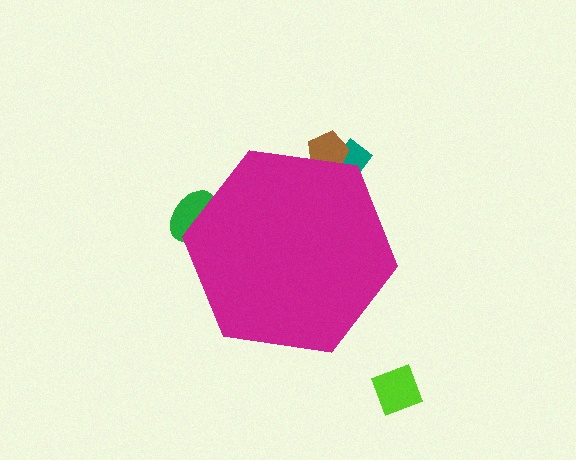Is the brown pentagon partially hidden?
Yes, the brown pentagon is partially hidden behind the magenta hexagon.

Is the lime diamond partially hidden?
No, the lime diamond is fully visible.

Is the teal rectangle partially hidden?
Yes, the teal rectangle is partially hidden behind the magenta hexagon.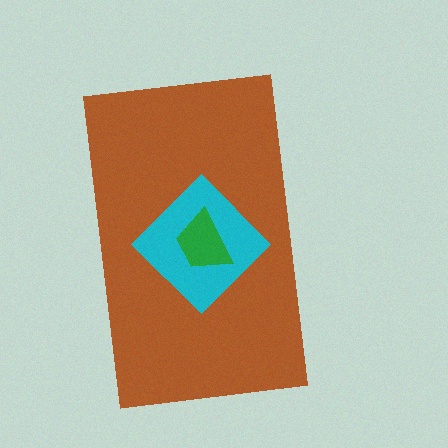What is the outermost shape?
The brown rectangle.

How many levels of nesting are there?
3.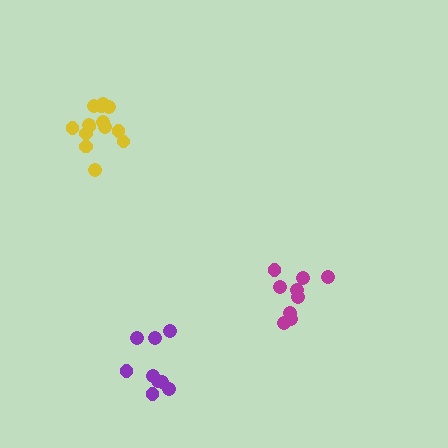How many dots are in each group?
Group 1: 9 dots, Group 2: 9 dots, Group 3: 14 dots (32 total).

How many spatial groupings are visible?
There are 3 spatial groupings.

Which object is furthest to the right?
The magenta cluster is rightmost.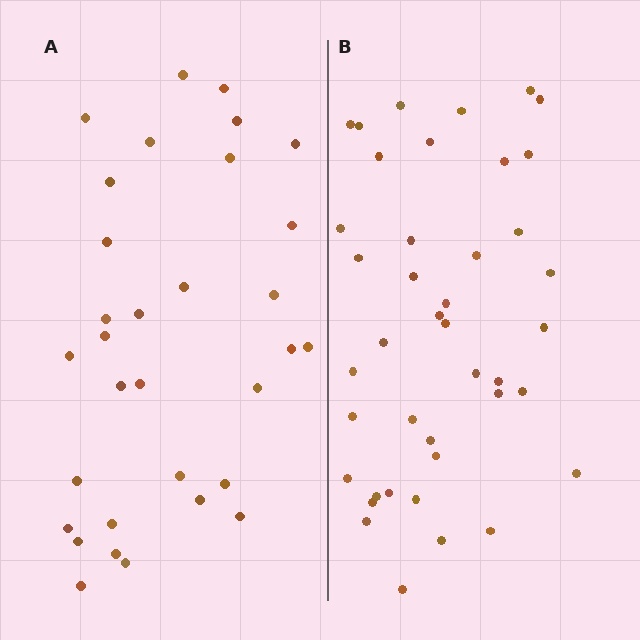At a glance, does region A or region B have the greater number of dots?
Region B (the right region) has more dots.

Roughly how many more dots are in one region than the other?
Region B has roughly 8 or so more dots than region A.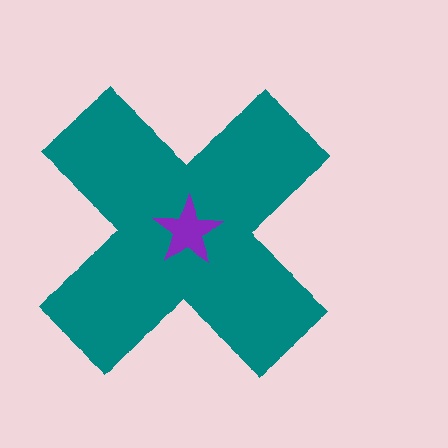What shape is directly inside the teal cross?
The purple star.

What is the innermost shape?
The purple star.